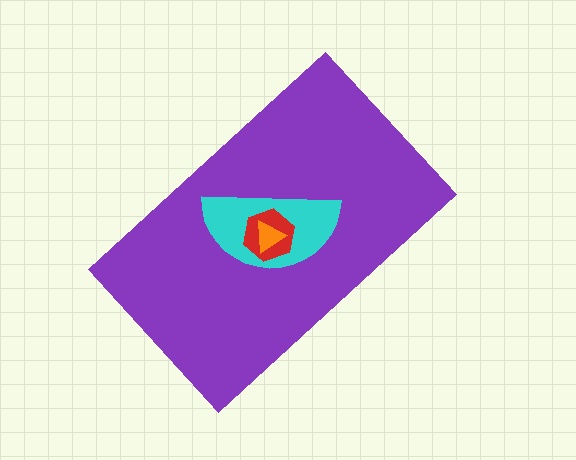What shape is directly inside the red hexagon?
The orange triangle.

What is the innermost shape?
The orange triangle.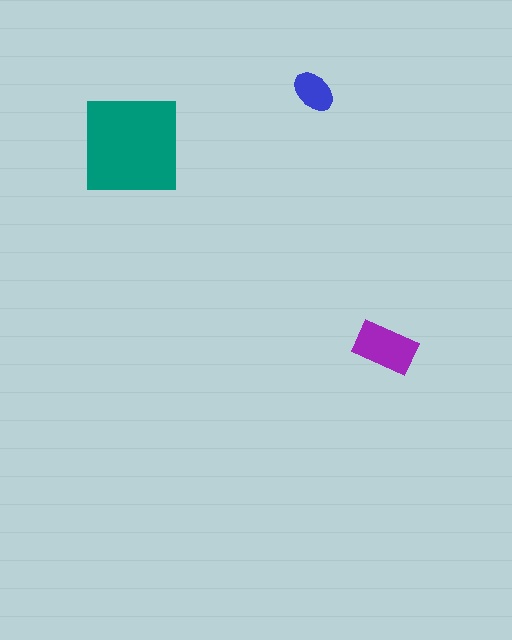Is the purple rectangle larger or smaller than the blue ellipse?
Larger.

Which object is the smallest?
The blue ellipse.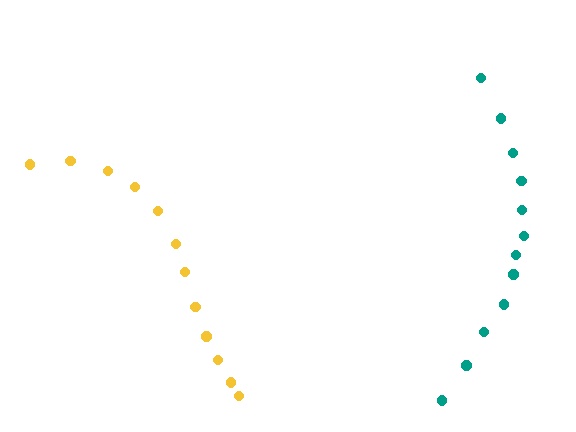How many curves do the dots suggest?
There are 2 distinct paths.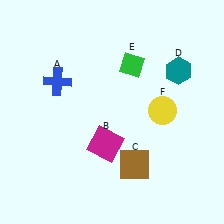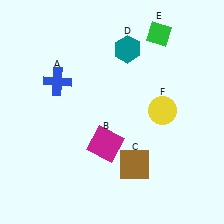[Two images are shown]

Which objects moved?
The objects that moved are: the teal hexagon (D), the green diamond (E).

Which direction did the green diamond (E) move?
The green diamond (E) moved up.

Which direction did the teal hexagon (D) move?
The teal hexagon (D) moved left.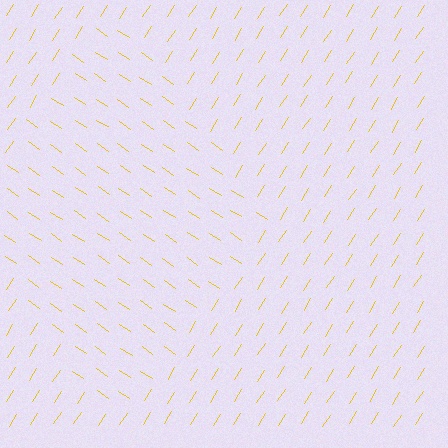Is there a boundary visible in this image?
Yes, there is a texture boundary formed by a change in line orientation.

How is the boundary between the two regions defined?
The boundary is defined purely by a change in line orientation (approximately 89 degrees difference). All lines are the same color and thickness.